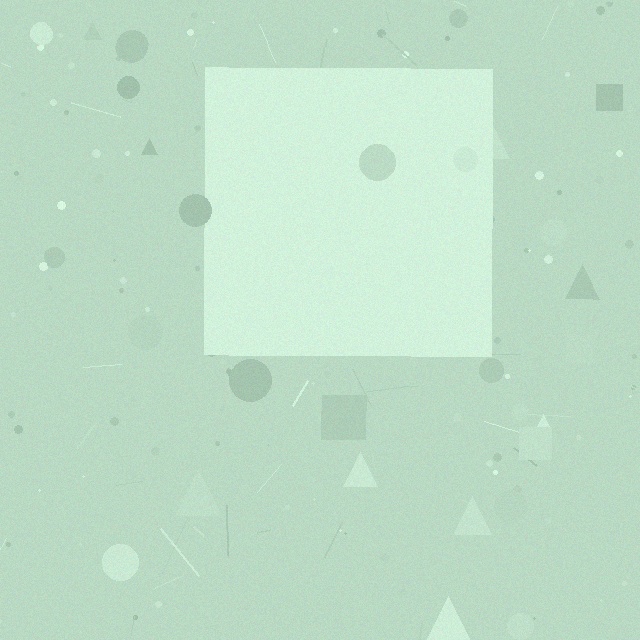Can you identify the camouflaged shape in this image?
The camouflaged shape is a square.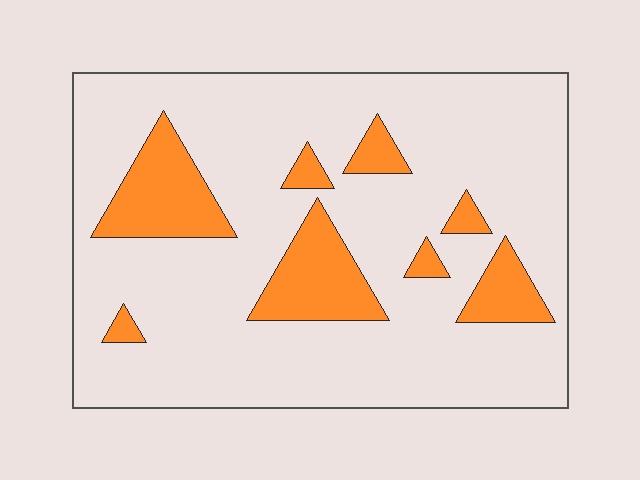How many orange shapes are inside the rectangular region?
8.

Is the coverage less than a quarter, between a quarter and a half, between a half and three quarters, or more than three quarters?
Less than a quarter.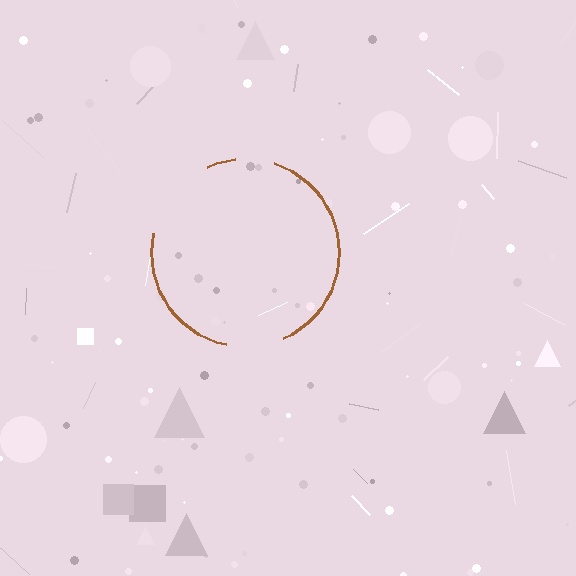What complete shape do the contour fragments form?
The contour fragments form a circle.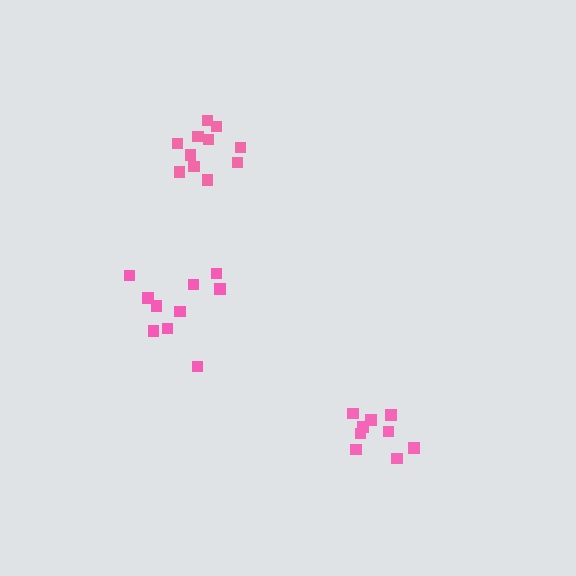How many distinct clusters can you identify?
There are 3 distinct clusters.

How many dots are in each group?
Group 1: 9 dots, Group 2: 11 dots, Group 3: 10 dots (30 total).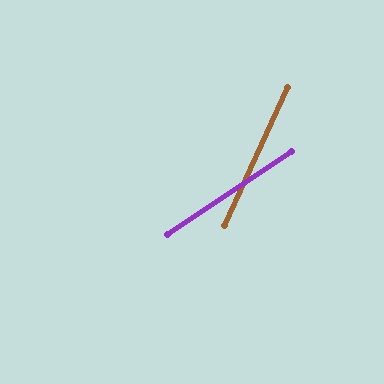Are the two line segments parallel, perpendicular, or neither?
Neither parallel nor perpendicular — they differ by about 32°.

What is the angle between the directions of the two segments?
Approximately 32 degrees.